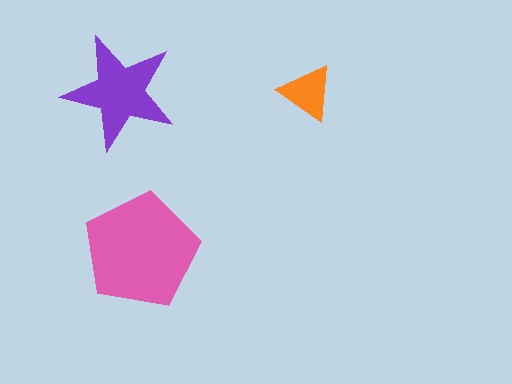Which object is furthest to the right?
The orange triangle is rightmost.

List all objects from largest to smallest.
The pink pentagon, the purple star, the orange triangle.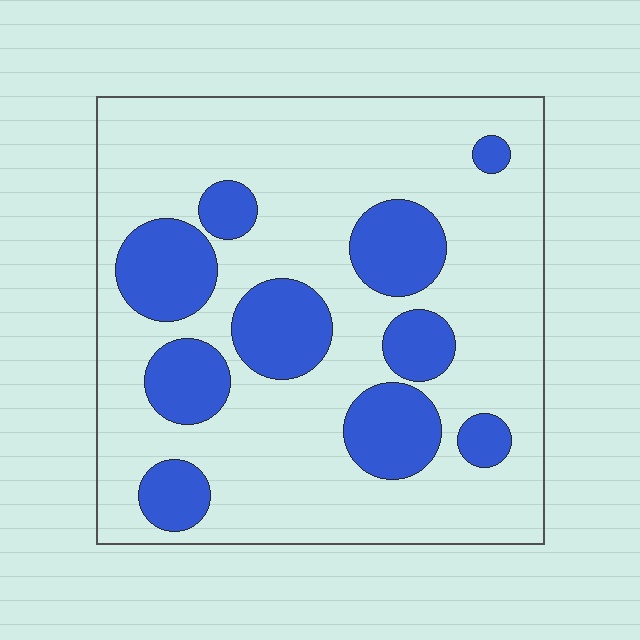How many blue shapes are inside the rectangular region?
10.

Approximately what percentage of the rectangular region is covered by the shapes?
Approximately 25%.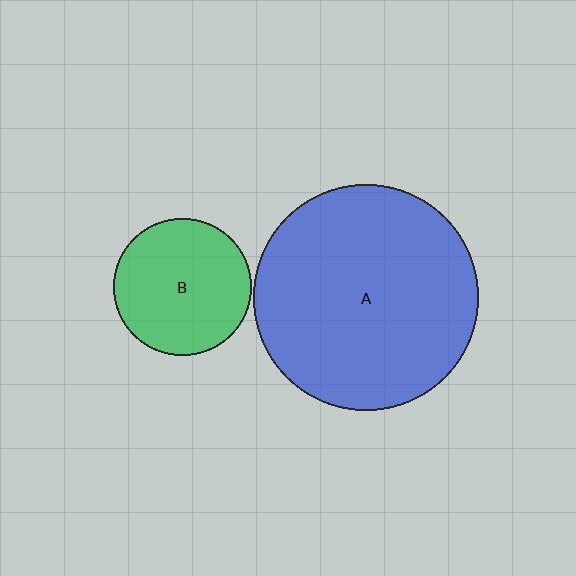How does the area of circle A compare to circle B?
Approximately 2.7 times.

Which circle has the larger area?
Circle A (blue).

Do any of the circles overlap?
No, none of the circles overlap.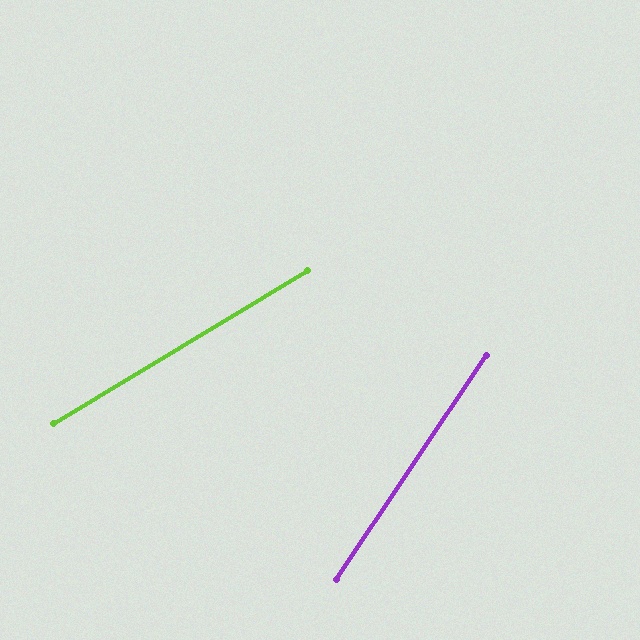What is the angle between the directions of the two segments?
Approximately 25 degrees.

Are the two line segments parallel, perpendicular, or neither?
Neither parallel nor perpendicular — they differ by about 25°.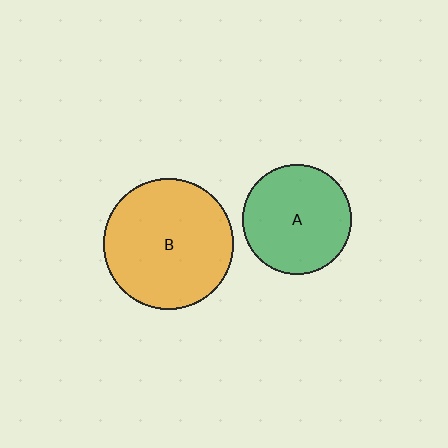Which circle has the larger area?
Circle B (orange).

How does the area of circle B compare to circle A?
Approximately 1.4 times.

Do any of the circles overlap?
No, none of the circles overlap.